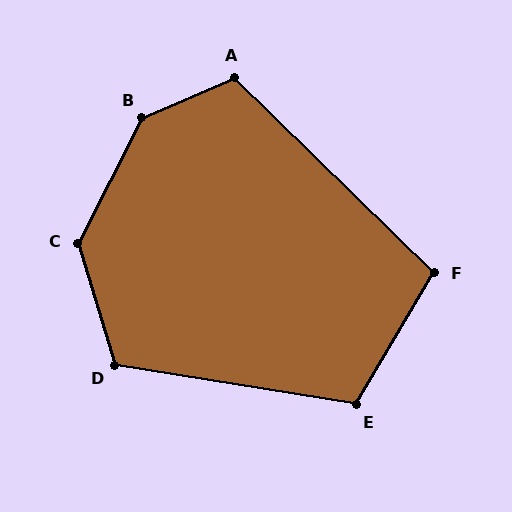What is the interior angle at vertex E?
Approximately 111 degrees (obtuse).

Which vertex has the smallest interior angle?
F, at approximately 103 degrees.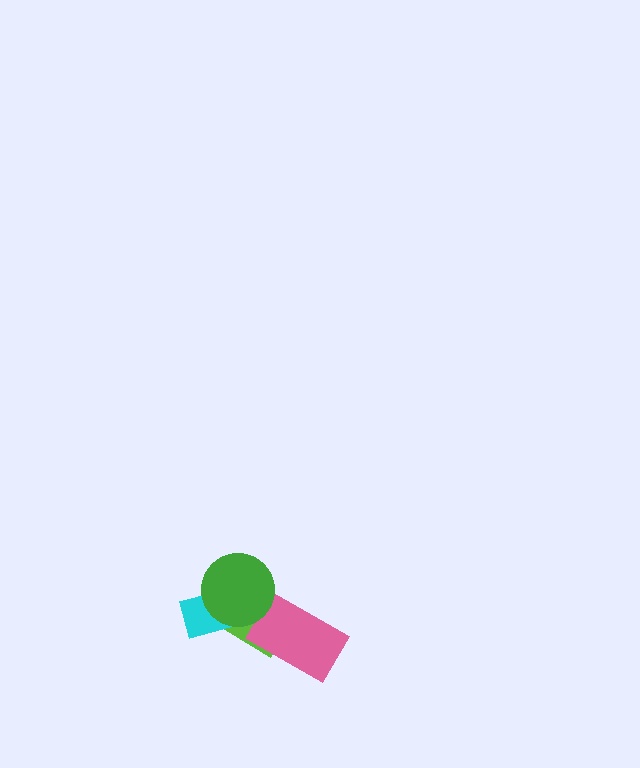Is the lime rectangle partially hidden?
Yes, it is partially covered by another shape.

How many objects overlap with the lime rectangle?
3 objects overlap with the lime rectangle.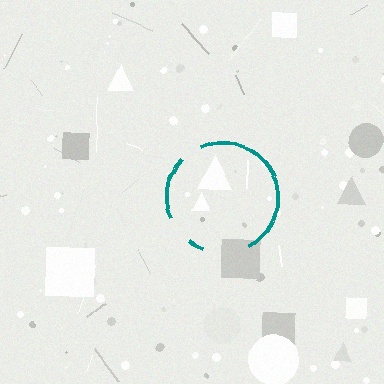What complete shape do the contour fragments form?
The contour fragments form a circle.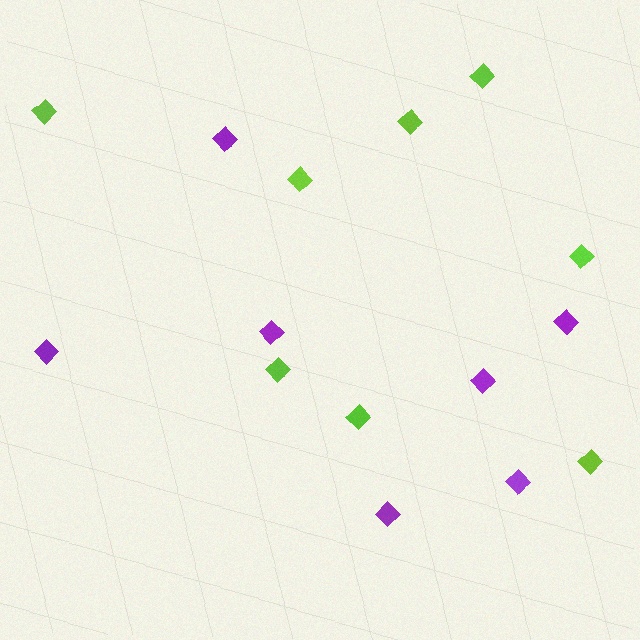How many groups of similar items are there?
There are 2 groups: one group of purple diamonds (7) and one group of lime diamonds (8).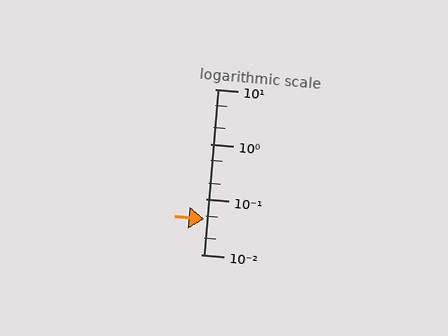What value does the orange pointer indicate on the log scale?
The pointer indicates approximately 0.043.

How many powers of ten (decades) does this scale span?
The scale spans 3 decades, from 0.01 to 10.